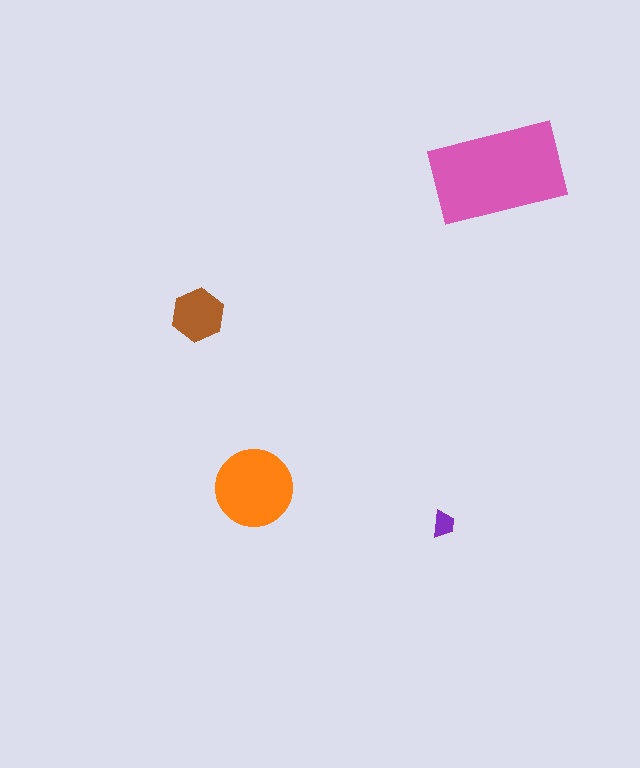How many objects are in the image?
There are 4 objects in the image.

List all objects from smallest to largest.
The purple trapezoid, the brown hexagon, the orange circle, the pink rectangle.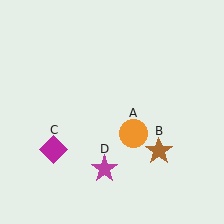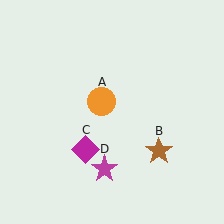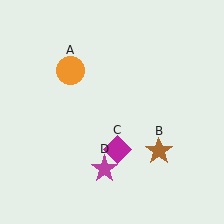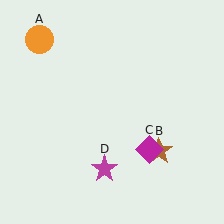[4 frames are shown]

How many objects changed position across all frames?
2 objects changed position: orange circle (object A), magenta diamond (object C).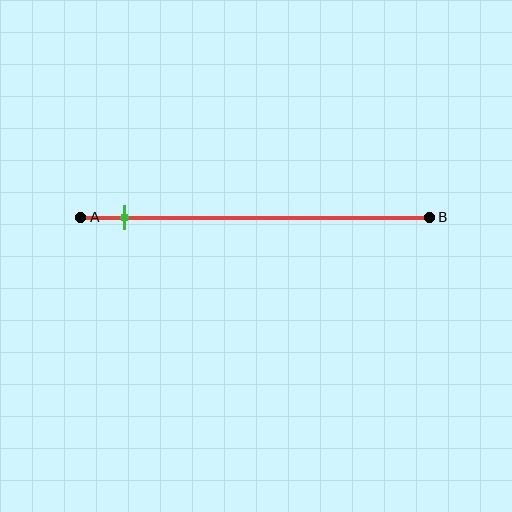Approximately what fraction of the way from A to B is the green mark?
The green mark is approximately 15% of the way from A to B.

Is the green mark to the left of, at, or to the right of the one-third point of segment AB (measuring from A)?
The green mark is to the left of the one-third point of segment AB.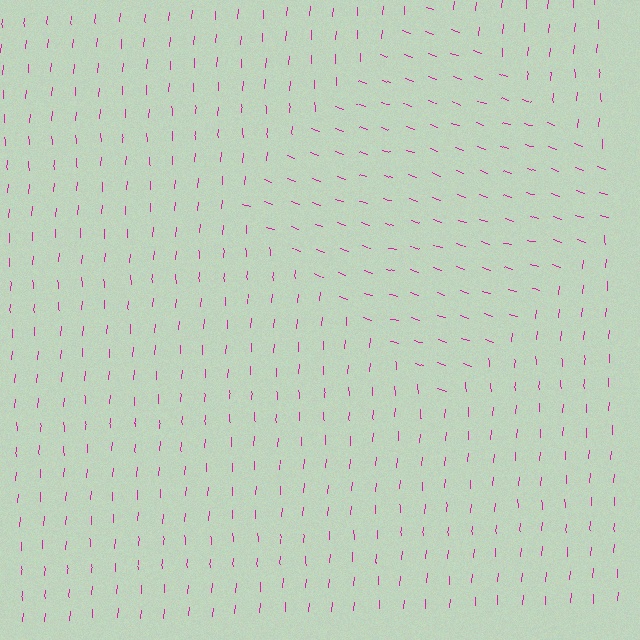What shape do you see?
I see a diamond.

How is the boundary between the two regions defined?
The boundary is defined purely by a change in line orientation (approximately 75 degrees difference). All lines are the same color and thickness.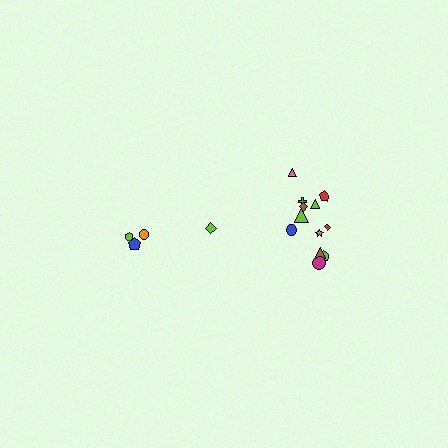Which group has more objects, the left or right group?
The right group.